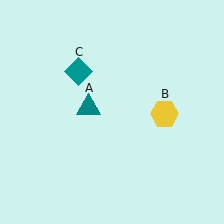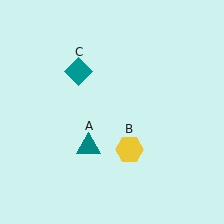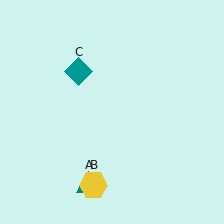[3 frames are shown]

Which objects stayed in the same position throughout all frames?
Teal diamond (object C) remained stationary.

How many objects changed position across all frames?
2 objects changed position: teal triangle (object A), yellow hexagon (object B).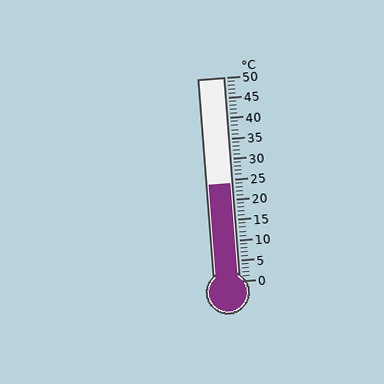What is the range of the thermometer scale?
The thermometer scale ranges from 0°C to 50°C.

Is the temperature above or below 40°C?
The temperature is below 40°C.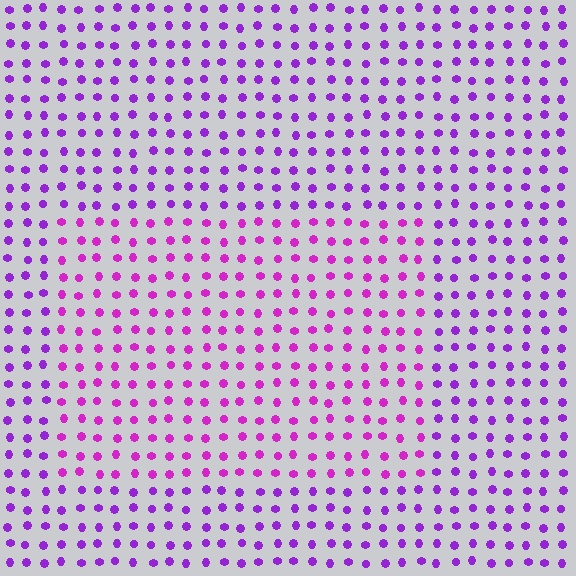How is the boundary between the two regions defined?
The boundary is defined purely by a slight shift in hue (about 25 degrees). Spacing, size, and orientation are identical on both sides.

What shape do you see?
I see a rectangle.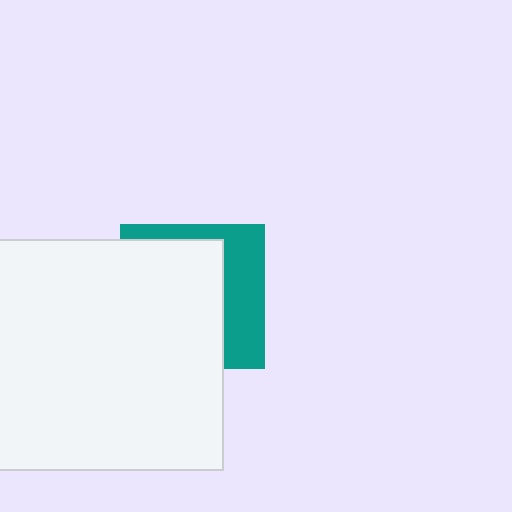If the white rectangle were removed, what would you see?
You would see the complete teal square.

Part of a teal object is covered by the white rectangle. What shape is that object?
It is a square.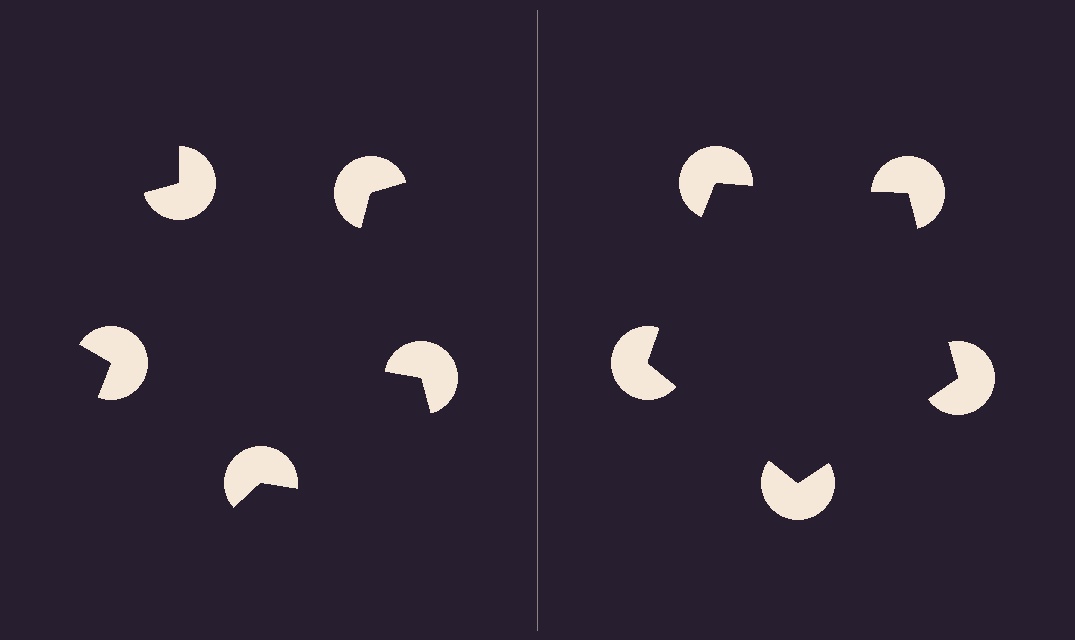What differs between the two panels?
The pac-man discs are positioned identically on both sides; only the wedge orientations differ. On the right they align to a pentagon; on the left they are misaligned.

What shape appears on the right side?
An illusory pentagon.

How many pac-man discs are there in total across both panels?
10 — 5 on each side.